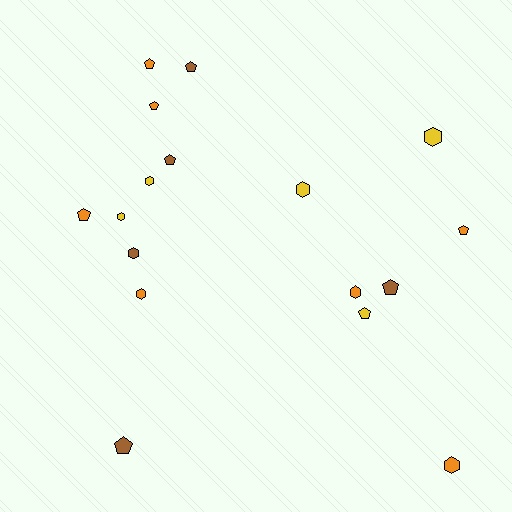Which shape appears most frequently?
Pentagon, with 9 objects.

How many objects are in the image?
There are 17 objects.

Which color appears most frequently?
Orange, with 7 objects.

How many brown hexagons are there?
There is 1 brown hexagon.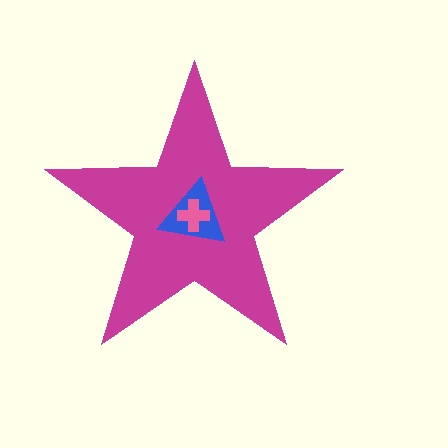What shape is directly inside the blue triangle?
The pink cross.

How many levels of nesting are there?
3.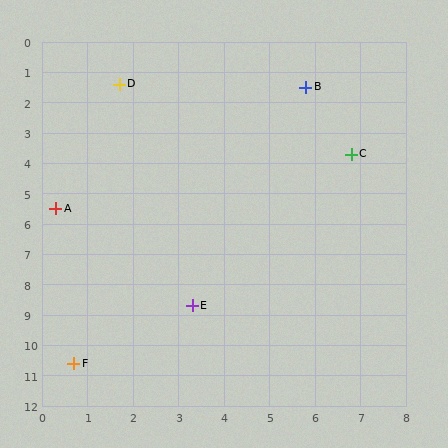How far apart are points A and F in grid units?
Points A and F are about 5.1 grid units apart.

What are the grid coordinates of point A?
Point A is at approximately (0.3, 5.5).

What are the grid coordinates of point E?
Point E is at approximately (3.3, 8.7).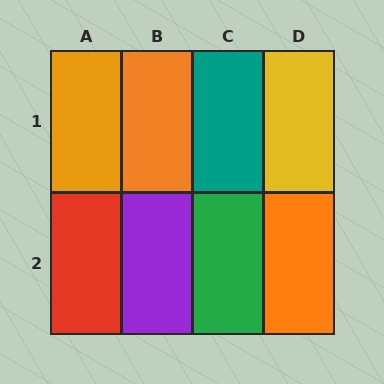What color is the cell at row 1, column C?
Teal.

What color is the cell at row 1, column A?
Orange.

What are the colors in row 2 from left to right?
Red, purple, green, orange.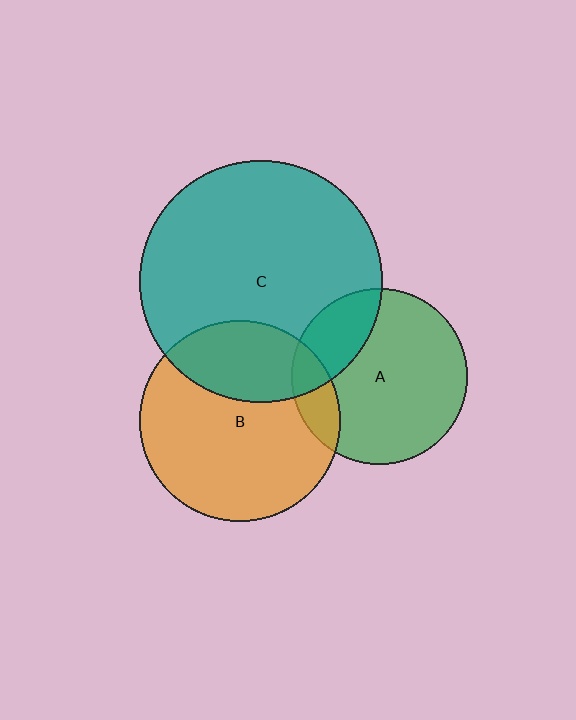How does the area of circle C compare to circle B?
Approximately 1.5 times.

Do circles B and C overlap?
Yes.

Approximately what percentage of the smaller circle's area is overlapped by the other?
Approximately 30%.